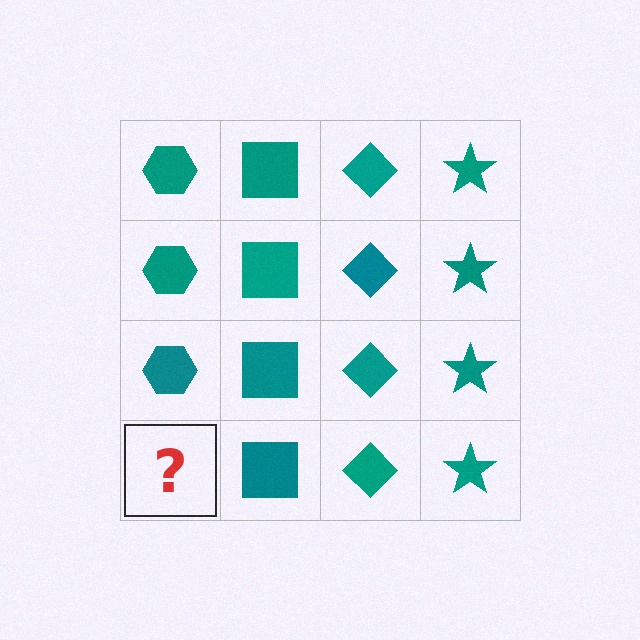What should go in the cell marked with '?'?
The missing cell should contain a teal hexagon.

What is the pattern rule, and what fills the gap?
The rule is that each column has a consistent shape. The gap should be filled with a teal hexagon.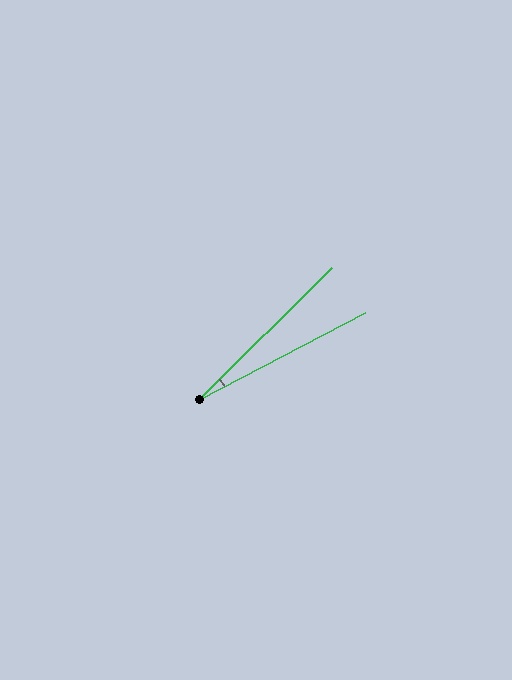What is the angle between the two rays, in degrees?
Approximately 17 degrees.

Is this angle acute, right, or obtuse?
It is acute.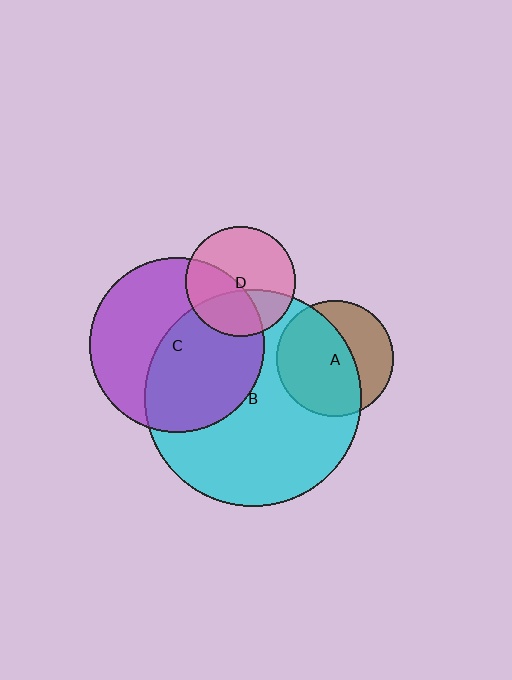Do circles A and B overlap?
Yes.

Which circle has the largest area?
Circle B (cyan).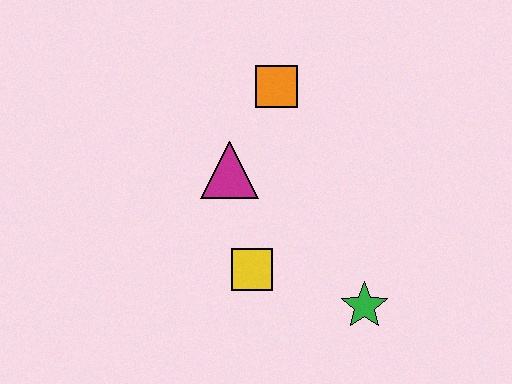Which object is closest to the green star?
The yellow square is closest to the green star.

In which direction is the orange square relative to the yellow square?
The orange square is above the yellow square.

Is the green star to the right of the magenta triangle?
Yes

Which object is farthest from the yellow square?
The orange square is farthest from the yellow square.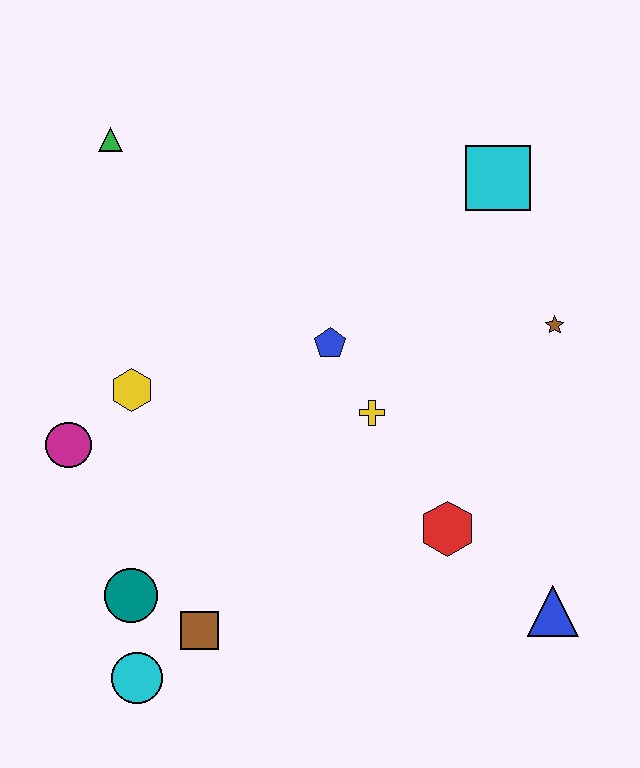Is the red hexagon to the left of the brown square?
No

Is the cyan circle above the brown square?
No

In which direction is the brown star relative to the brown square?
The brown star is to the right of the brown square.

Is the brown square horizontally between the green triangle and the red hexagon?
Yes